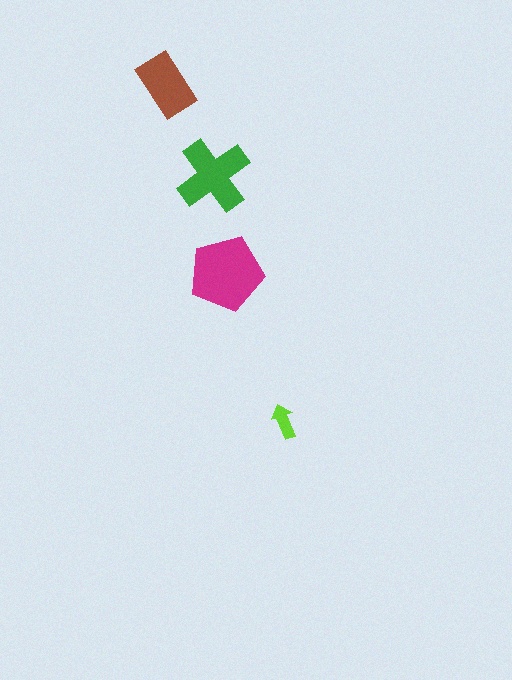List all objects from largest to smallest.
The magenta pentagon, the green cross, the brown rectangle, the lime arrow.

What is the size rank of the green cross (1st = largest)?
2nd.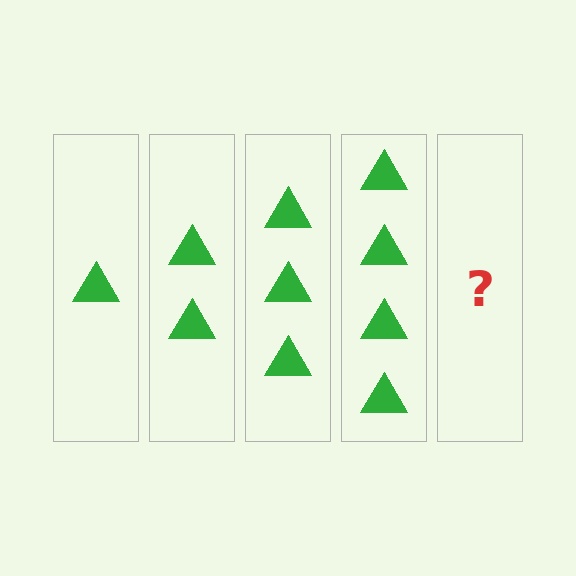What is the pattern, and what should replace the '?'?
The pattern is that each step adds one more triangle. The '?' should be 5 triangles.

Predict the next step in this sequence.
The next step is 5 triangles.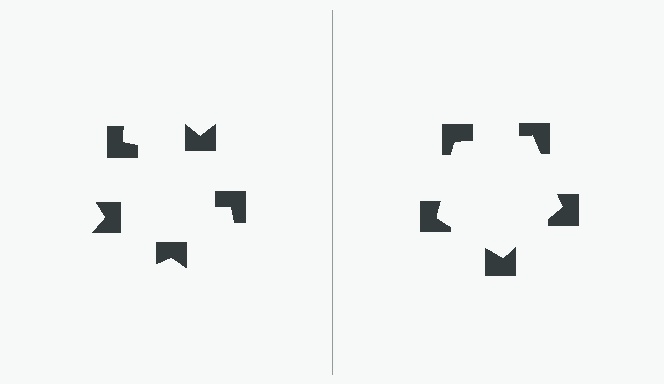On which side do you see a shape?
An illusory pentagon appears on the right side. On the left side the wedge cuts are rotated, so no coherent shape forms.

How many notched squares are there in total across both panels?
10 — 5 on each side.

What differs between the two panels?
The notched squares are positioned identically on both sides; only the wedge orientations differ. On the right they align to a pentagon; on the left they are misaligned.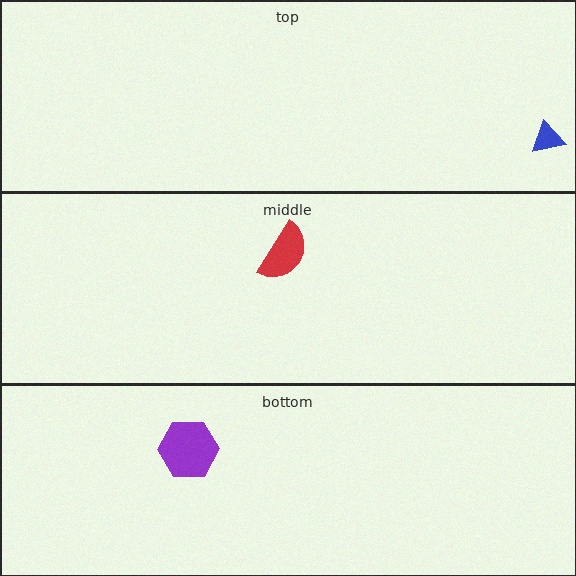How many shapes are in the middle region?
1.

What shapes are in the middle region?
The red semicircle.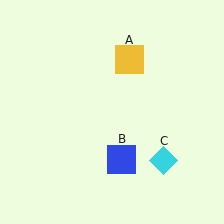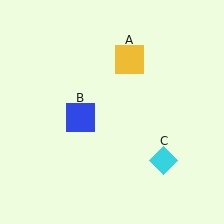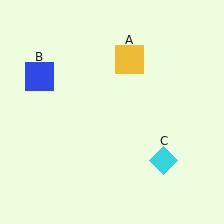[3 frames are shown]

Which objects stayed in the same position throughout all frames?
Yellow square (object A) and cyan diamond (object C) remained stationary.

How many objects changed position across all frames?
1 object changed position: blue square (object B).